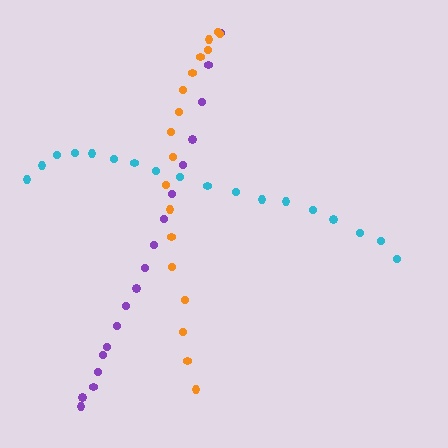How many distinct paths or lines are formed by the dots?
There are 3 distinct paths.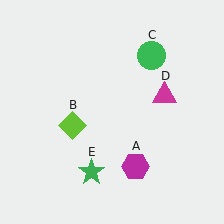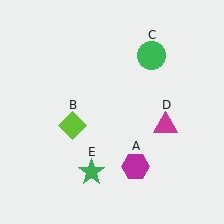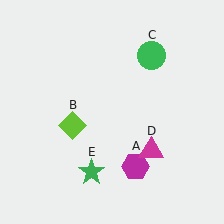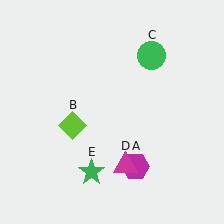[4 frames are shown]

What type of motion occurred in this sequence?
The magenta triangle (object D) rotated clockwise around the center of the scene.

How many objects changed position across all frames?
1 object changed position: magenta triangle (object D).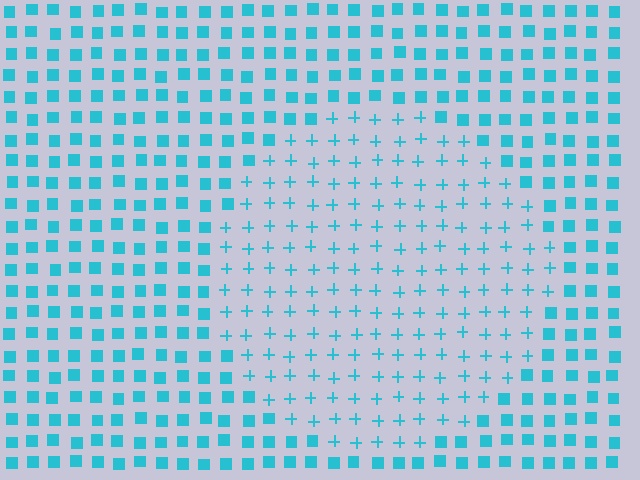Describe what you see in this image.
The image is filled with small cyan elements arranged in a uniform grid. A circle-shaped region contains plus signs, while the surrounding area contains squares. The boundary is defined purely by the change in element shape.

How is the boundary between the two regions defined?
The boundary is defined by a change in element shape: plus signs inside vs. squares outside. All elements share the same color and spacing.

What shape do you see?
I see a circle.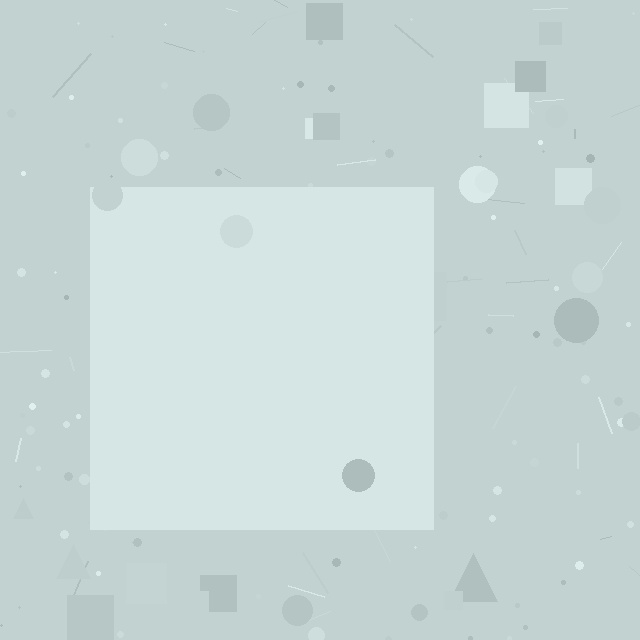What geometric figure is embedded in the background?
A square is embedded in the background.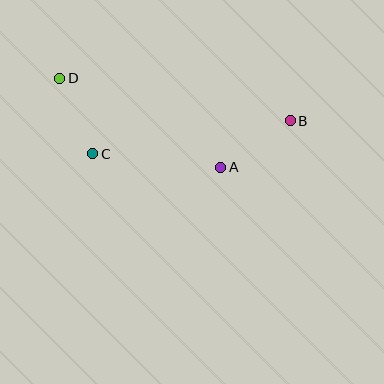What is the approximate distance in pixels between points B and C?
The distance between B and C is approximately 200 pixels.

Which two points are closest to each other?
Points C and D are closest to each other.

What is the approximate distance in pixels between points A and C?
The distance between A and C is approximately 129 pixels.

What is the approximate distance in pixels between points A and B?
The distance between A and B is approximately 84 pixels.